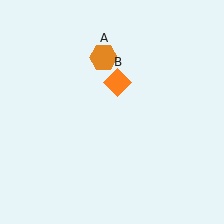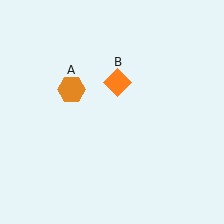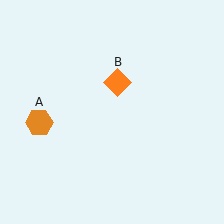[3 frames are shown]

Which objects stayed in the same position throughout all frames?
Orange diamond (object B) remained stationary.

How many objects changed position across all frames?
1 object changed position: orange hexagon (object A).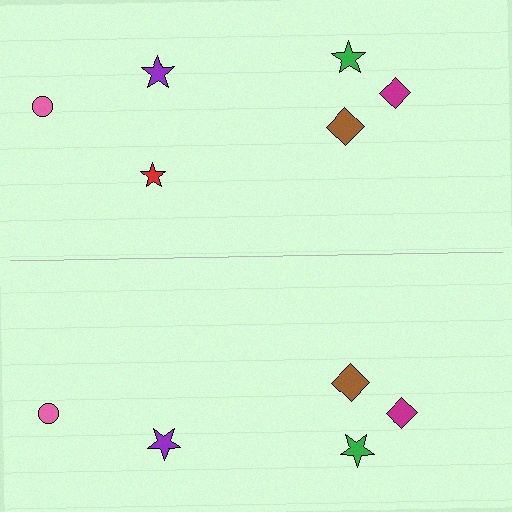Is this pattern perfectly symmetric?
No, the pattern is not perfectly symmetric. A red star is missing from the bottom side.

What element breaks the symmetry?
A red star is missing from the bottom side.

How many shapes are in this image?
There are 11 shapes in this image.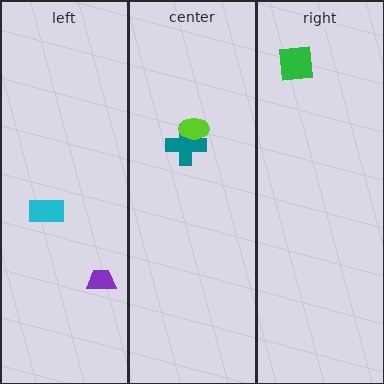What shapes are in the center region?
The teal cross, the lime ellipse.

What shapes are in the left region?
The cyan rectangle, the purple trapezoid.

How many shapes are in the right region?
1.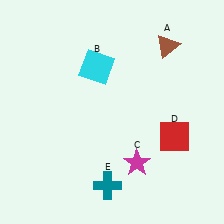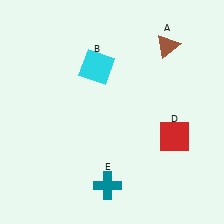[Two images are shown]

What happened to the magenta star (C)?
The magenta star (C) was removed in Image 2. It was in the bottom-right area of Image 1.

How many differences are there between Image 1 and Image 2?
There is 1 difference between the two images.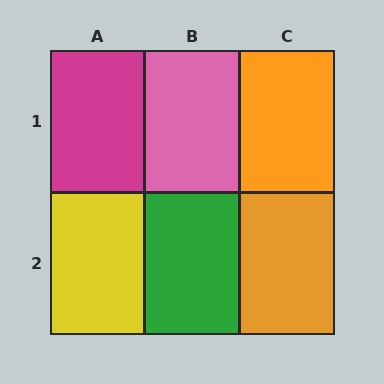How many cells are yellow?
1 cell is yellow.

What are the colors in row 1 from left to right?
Magenta, pink, orange.